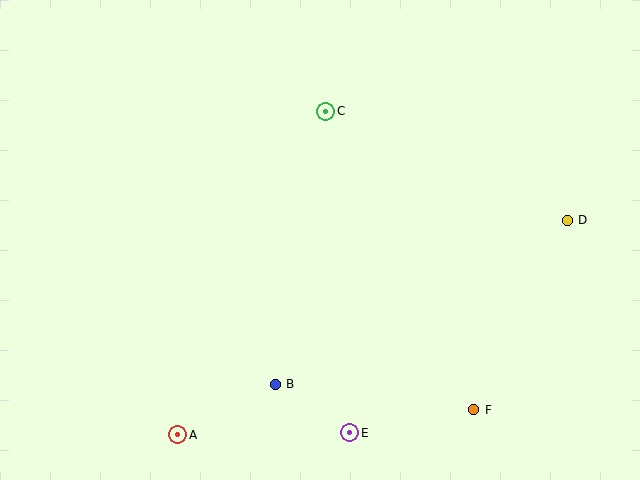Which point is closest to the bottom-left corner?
Point A is closest to the bottom-left corner.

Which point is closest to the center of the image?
Point C at (326, 111) is closest to the center.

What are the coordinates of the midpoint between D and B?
The midpoint between D and B is at (421, 302).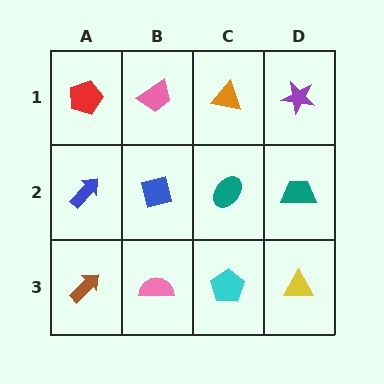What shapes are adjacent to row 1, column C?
A teal ellipse (row 2, column C), a pink trapezoid (row 1, column B), a purple star (row 1, column D).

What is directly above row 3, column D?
A teal trapezoid.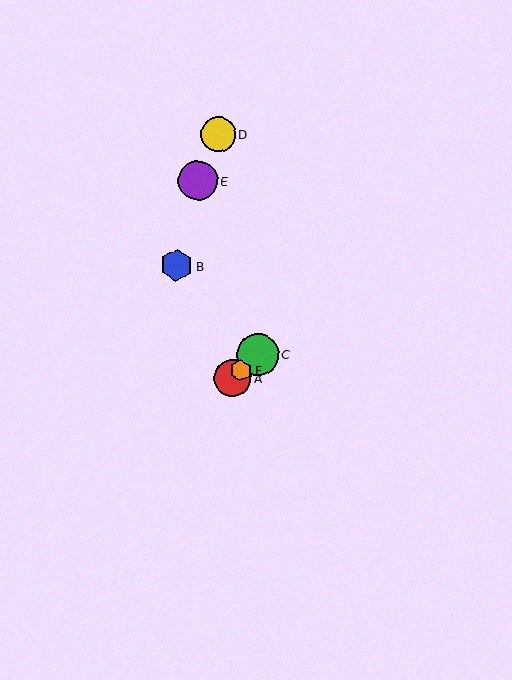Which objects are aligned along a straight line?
Objects A, C, F are aligned along a straight line.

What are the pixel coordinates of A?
Object A is at (233, 378).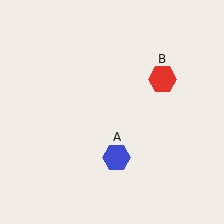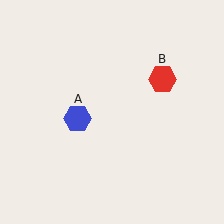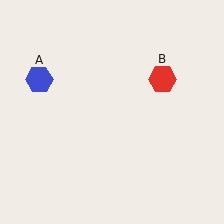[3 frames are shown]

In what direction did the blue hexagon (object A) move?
The blue hexagon (object A) moved up and to the left.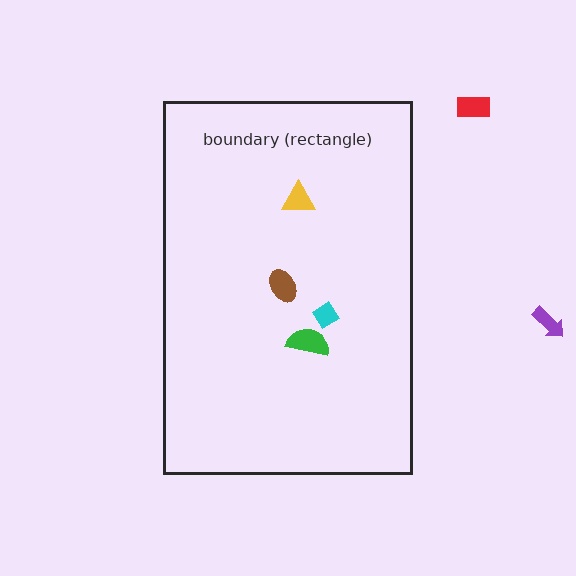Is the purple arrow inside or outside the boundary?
Outside.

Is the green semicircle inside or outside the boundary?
Inside.